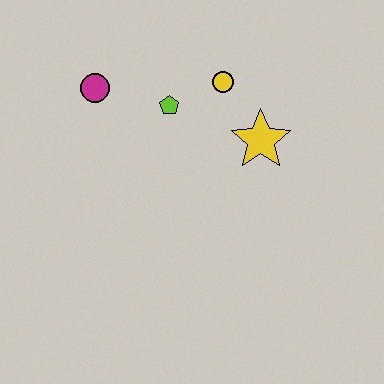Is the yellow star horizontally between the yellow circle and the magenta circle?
No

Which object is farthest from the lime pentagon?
The yellow star is farthest from the lime pentagon.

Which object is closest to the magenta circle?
The lime pentagon is closest to the magenta circle.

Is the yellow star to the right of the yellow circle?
Yes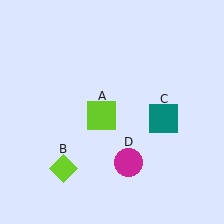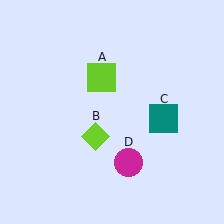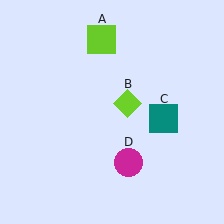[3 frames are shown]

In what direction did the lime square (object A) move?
The lime square (object A) moved up.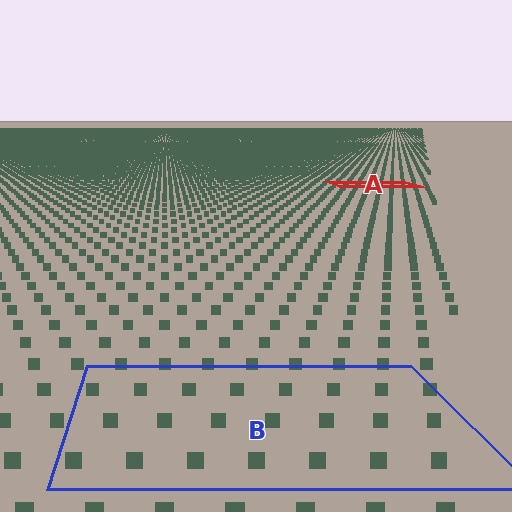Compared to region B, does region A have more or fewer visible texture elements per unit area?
Region A has more texture elements per unit area — they are packed more densely because it is farther away.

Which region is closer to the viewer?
Region B is closer. The texture elements there are larger and more spread out.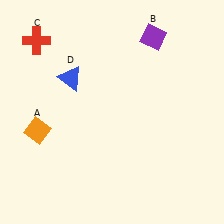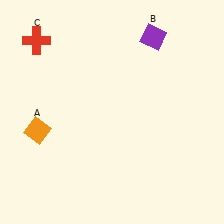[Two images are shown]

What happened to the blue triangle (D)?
The blue triangle (D) was removed in Image 2. It was in the top-left area of Image 1.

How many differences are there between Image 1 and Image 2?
There is 1 difference between the two images.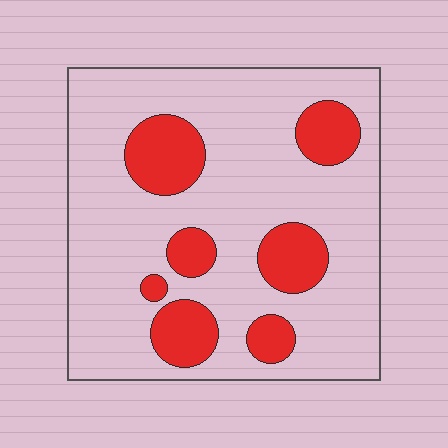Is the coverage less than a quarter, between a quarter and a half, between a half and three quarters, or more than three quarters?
Less than a quarter.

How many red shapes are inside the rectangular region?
7.